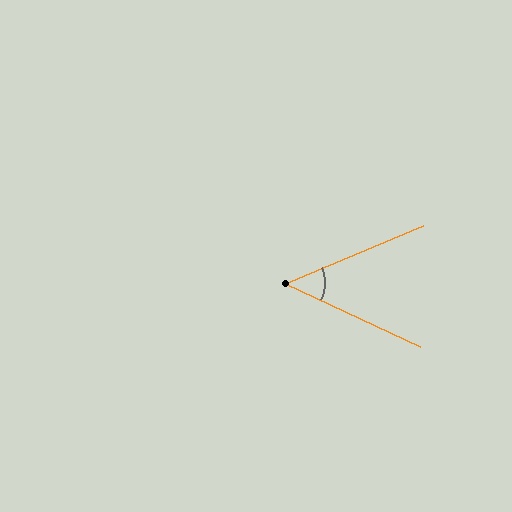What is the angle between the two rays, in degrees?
Approximately 48 degrees.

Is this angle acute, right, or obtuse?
It is acute.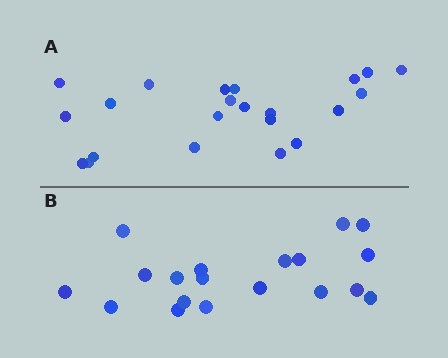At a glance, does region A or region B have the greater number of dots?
Region A (the top region) has more dots.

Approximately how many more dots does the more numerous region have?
Region A has just a few more — roughly 2 or 3 more dots than region B.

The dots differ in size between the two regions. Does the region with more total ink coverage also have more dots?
No. Region B has more total ink coverage because its dots are larger, but region A actually contains more individual dots. Total area can be misleading — the number of items is what matters here.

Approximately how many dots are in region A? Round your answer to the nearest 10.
About 20 dots. (The exact count is 22, which rounds to 20.)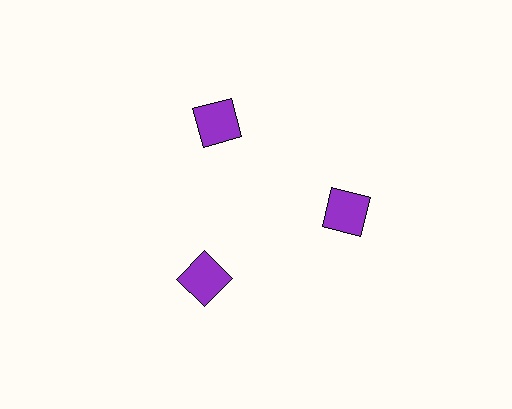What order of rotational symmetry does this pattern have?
This pattern has 3-fold rotational symmetry.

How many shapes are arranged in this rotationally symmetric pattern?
There are 3 shapes, arranged in 3 groups of 1.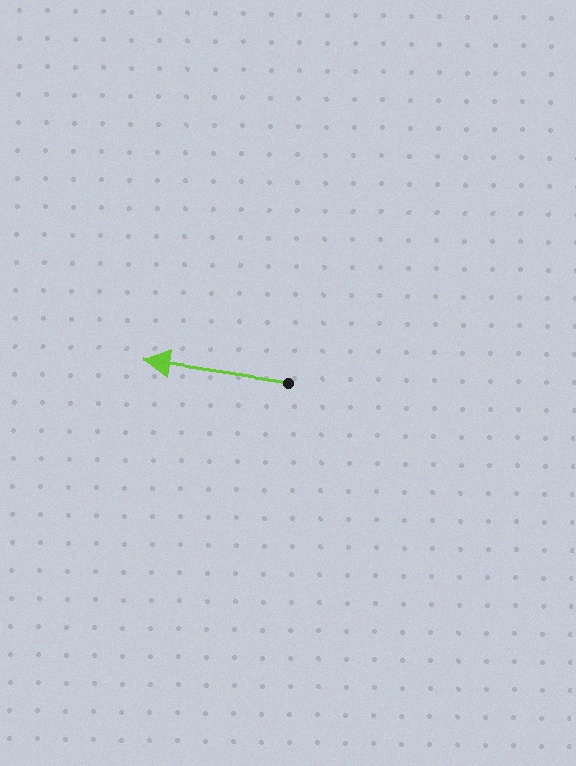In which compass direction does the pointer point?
West.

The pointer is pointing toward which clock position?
Roughly 9 o'clock.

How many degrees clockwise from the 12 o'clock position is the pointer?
Approximately 278 degrees.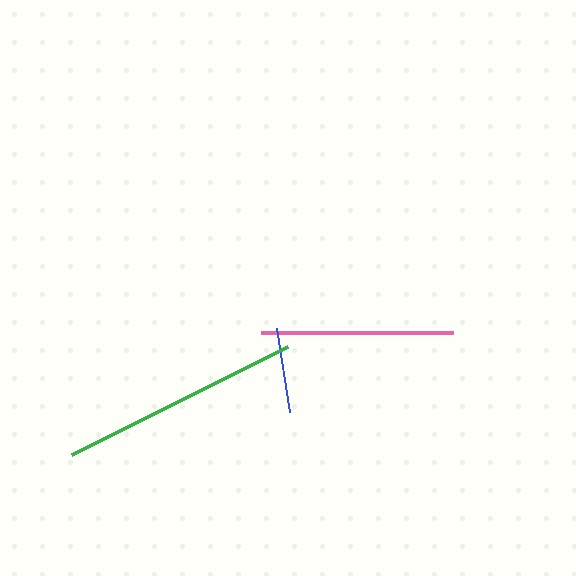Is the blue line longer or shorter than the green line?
The green line is longer than the blue line.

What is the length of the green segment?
The green segment is approximately 242 pixels long.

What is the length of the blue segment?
The blue segment is approximately 85 pixels long.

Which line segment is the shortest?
The blue line is the shortest at approximately 85 pixels.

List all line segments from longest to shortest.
From longest to shortest: green, pink, blue.